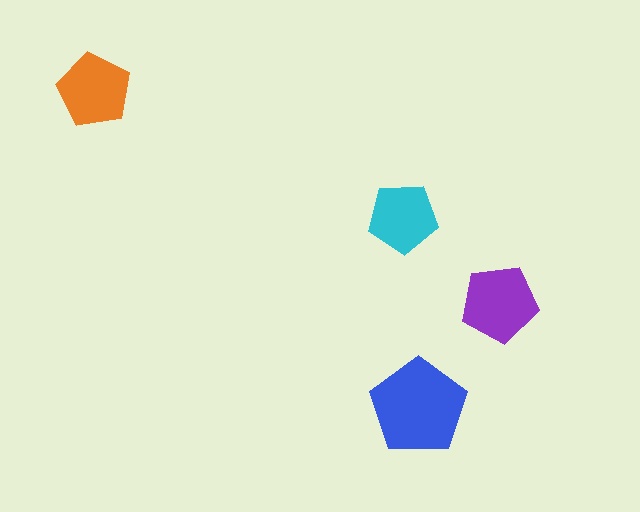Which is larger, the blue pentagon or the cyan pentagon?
The blue one.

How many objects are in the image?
There are 4 objects in the image.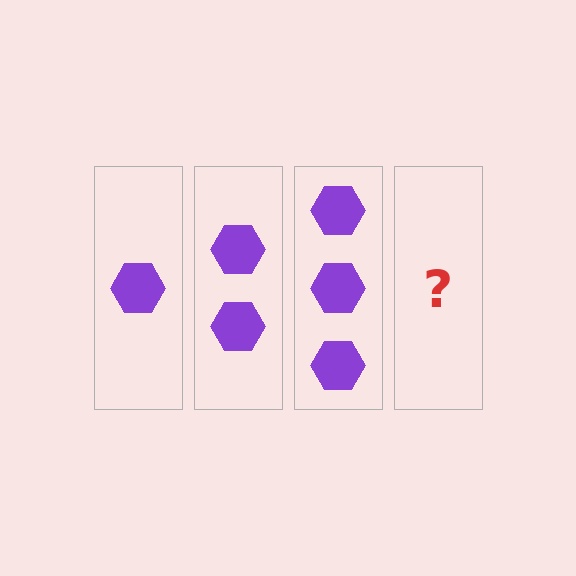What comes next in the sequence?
The next element should be 4 hexagons.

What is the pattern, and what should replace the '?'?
The pattern is that each step adds one more hexagon. The '?' should be 4 hexagons.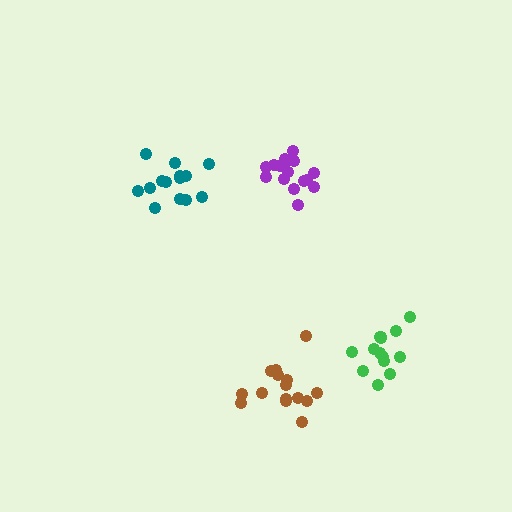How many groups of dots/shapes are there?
There are 4 groups.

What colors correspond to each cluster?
The clusters are colored: brown, teal, purple, green.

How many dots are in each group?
Group 1: 15 dots, Group 2: 14 dots, Group 3: 16 dots, Group 4: 14 dots (59 total).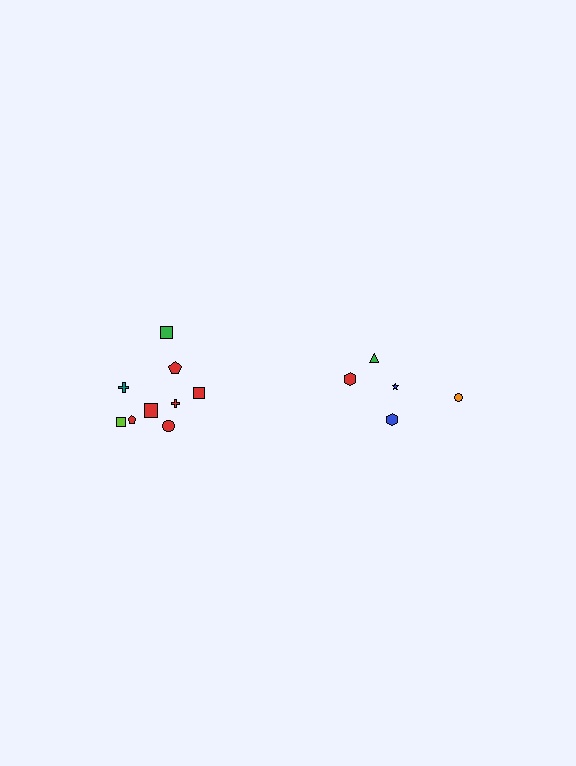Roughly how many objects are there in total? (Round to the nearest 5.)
Roughly 15 objects in total.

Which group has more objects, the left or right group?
The left group.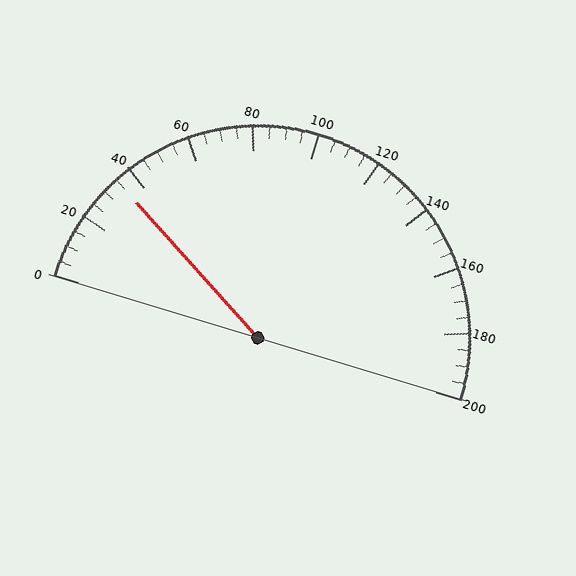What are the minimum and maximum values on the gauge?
The gauge ranges from 0 to 200.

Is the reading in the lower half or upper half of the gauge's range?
The reading is in the lower half of the range (0 to 200).